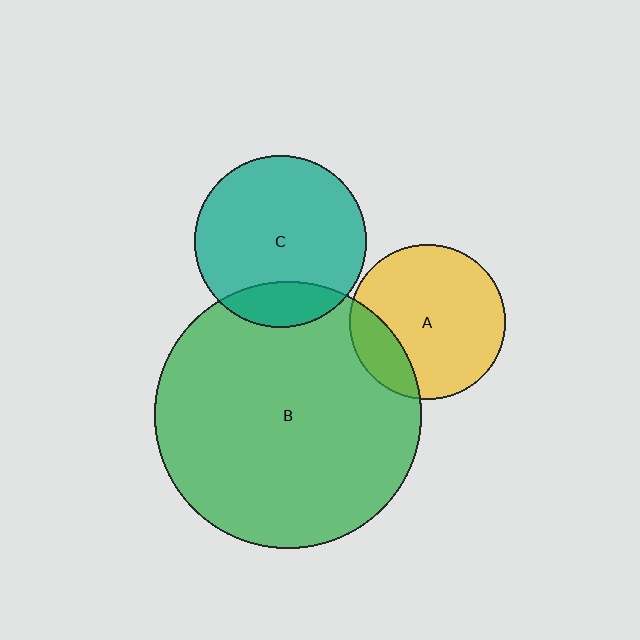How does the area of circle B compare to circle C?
Approximately 2.4 times.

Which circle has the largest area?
Circle B (green).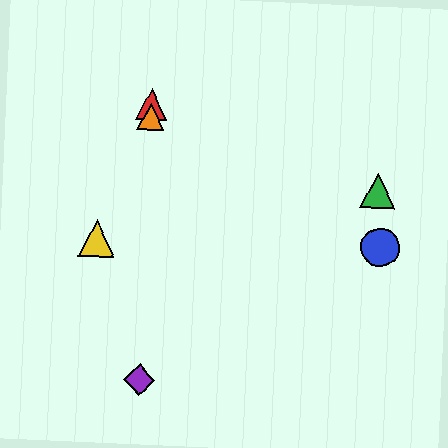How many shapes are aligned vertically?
3 shapes (the red triangle, the purple diamond, the orange triangle) are aligned vertically.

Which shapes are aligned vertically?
The red triangle, the purple diamond, the orange triangle are aligned vertically.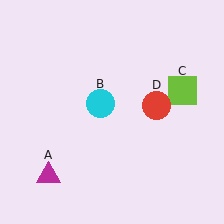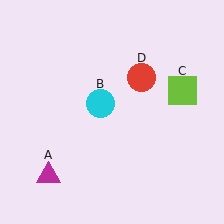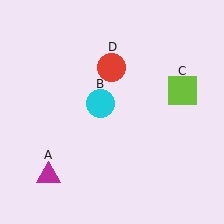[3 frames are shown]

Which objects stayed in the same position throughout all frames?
Magenta triangle (object A) and cyan circle (object B) and lime square (object C) remained stationary.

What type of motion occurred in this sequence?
The red circle (object D) rotated counterclockwise around the center of the scene.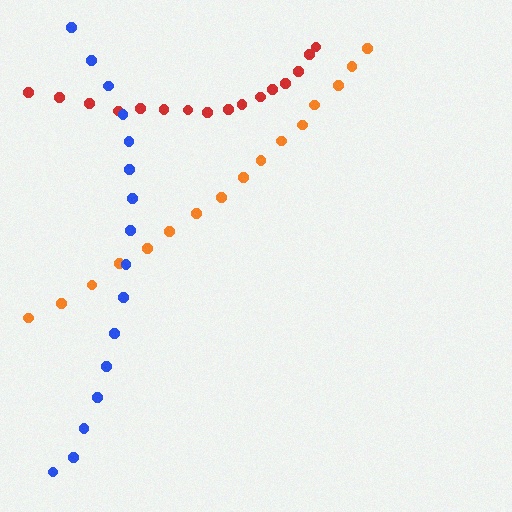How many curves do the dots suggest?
There are 3 distinct paths.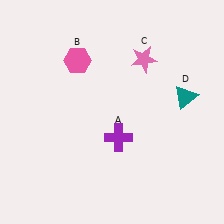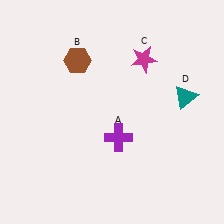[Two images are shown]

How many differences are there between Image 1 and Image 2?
There are 2 differences between the two images.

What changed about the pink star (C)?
In Image 1, C is pink. In Image 2, it changed to magenta.